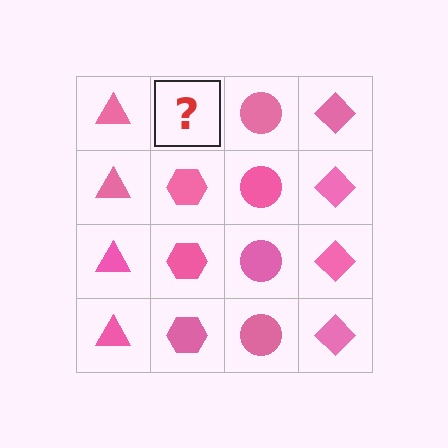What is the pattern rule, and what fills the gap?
The rule is that each column has a consistent shape. The gap should be filled with a pink hexagon.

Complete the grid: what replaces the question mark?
The question mark should be replaced with a pink hexagon.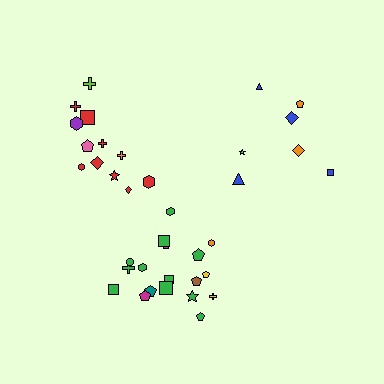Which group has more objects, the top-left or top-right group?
The top-left group.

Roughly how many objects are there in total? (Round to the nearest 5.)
Roughly 35 objects in total.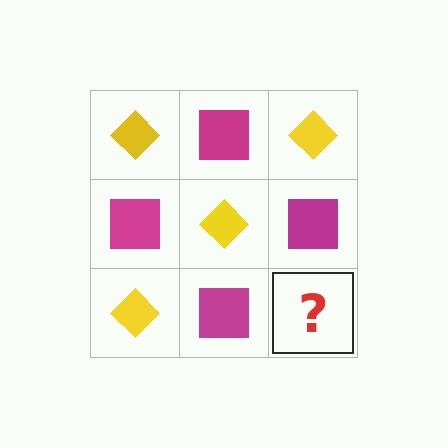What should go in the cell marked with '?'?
The missing cell should contain a yellow diamond.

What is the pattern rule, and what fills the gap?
The rule is that it alternates yellow diamond and magenta square in a checkerboard pattern. The gap should be filled with a yellow diamond.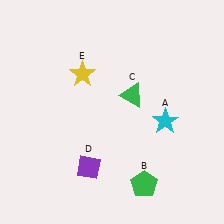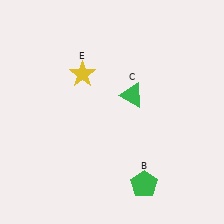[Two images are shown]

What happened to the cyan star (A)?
The cyan star (A) was removed in Image 2. It was in the bottom-right area of Image 1.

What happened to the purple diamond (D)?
The purple diamond (D) was removed in Image 2. It was in the bottom-left area of Image 1.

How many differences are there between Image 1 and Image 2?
There are 2 differences between the two images.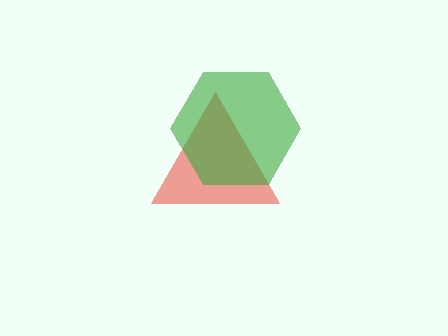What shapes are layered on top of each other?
The layered shapes are: a red triangle, a green hexagon.